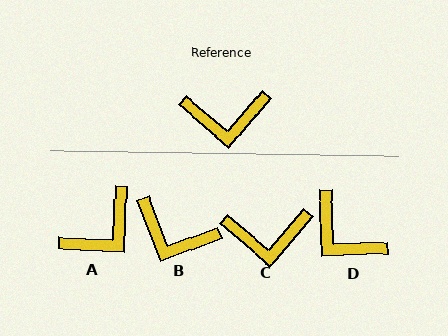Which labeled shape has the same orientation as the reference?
C.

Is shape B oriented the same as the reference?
No, it is off by about 29 degrees.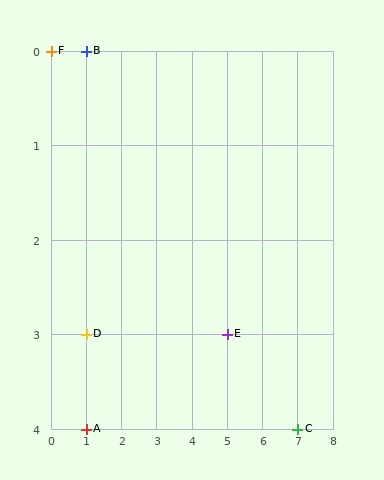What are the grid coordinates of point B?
Point B is at grid coordinates (1, 0).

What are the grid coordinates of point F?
Point F is at grid coordinates (0, 0).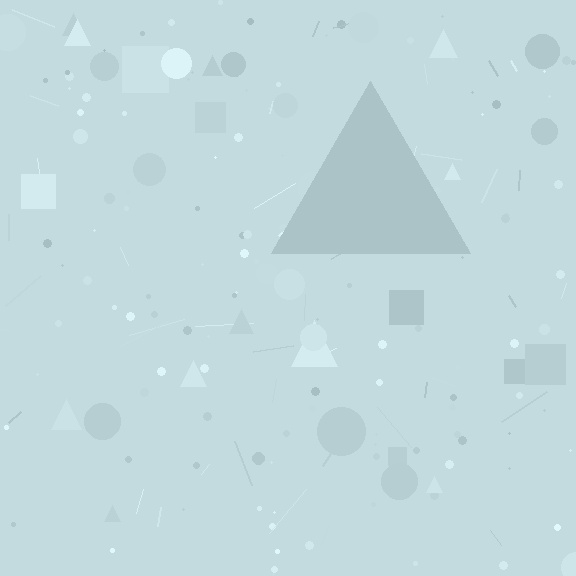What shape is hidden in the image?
A triangle is hidden in the image.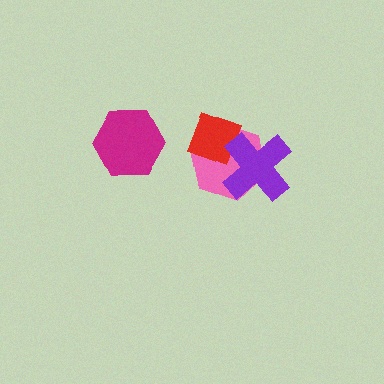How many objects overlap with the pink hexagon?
2 objects overlap with the pink hexagon.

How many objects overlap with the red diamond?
2 objects overlap with the red diamond.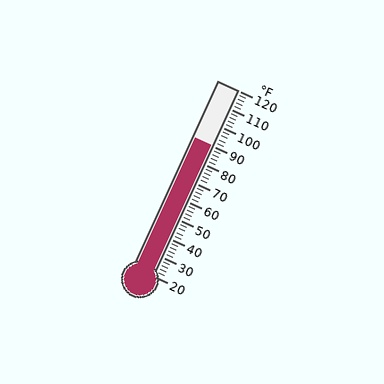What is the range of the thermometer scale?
The thermometer scale ranges from 20°F to 120°F.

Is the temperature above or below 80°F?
The temperature is above 80°F.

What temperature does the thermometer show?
The thermometer shows approximately 90°F.